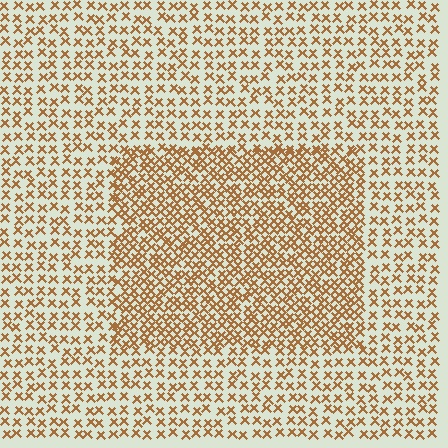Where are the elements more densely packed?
The elements are more densely packed inside the rectangle boundary.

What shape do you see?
I see a rectangle.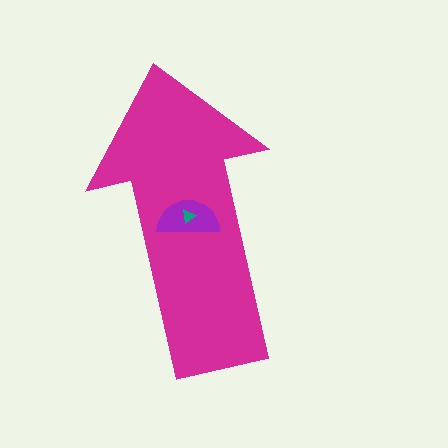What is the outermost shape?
The magenta arrow.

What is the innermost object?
The teal triangle.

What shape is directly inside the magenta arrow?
The purple semicircle.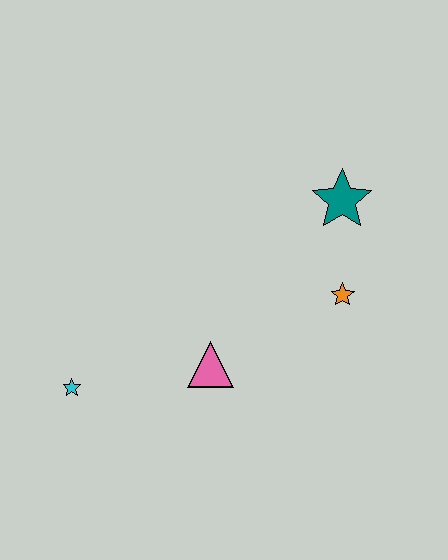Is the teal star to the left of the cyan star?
No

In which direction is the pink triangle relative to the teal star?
The pink triangle is below the teal star.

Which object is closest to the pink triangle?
The cyan star is closest to the pink triangle.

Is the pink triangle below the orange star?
Yes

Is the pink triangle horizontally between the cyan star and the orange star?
Yes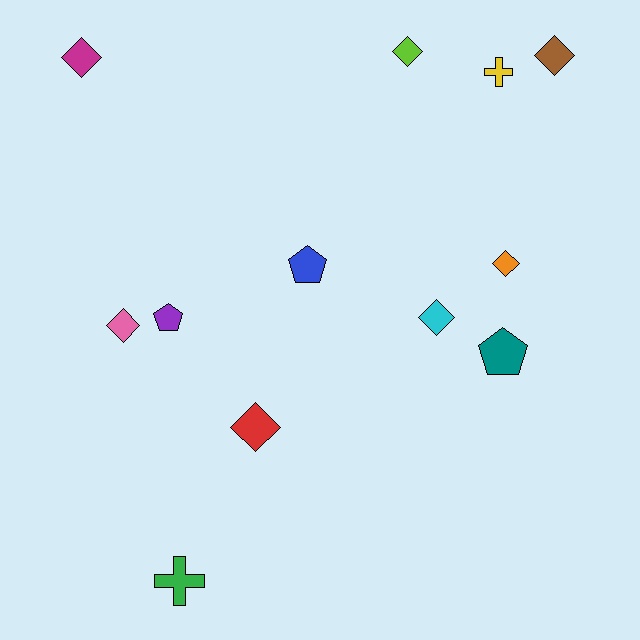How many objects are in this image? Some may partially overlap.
There are 12 objects.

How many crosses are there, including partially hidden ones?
There are 2 crosses.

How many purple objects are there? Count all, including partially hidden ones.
There is 1 purple object.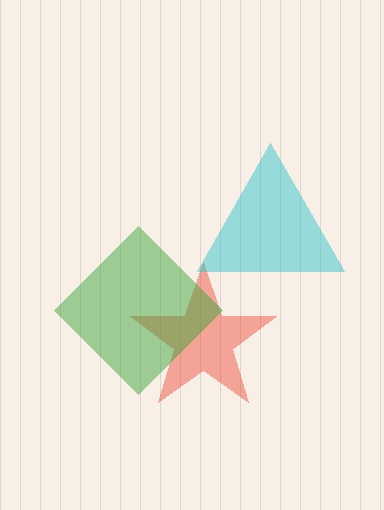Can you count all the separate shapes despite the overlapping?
Yes, there are 3 separate shapes.